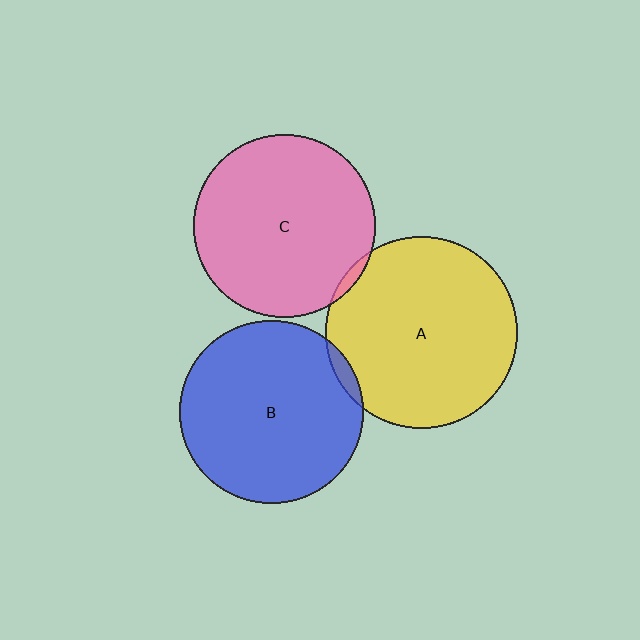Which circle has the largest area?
Circle A (yellow).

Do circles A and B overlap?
Yes.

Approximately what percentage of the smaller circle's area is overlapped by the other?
Approximately 5%.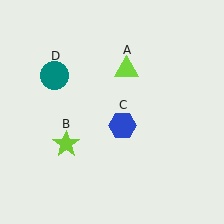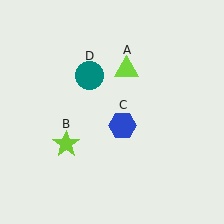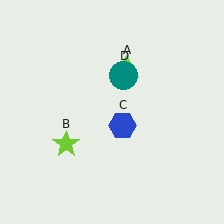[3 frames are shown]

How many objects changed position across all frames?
1 object changed position: teal circle (object D).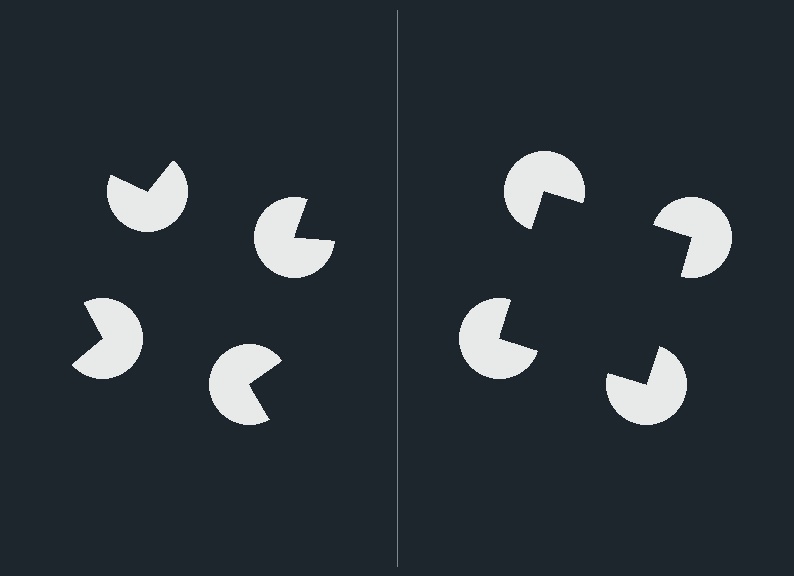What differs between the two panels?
The pac-man discs are positioned identically on both sides; only the wedge orientations differ. On the right they align to a square; on the left they are misaligned.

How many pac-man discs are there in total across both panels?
8 — 4 on each side.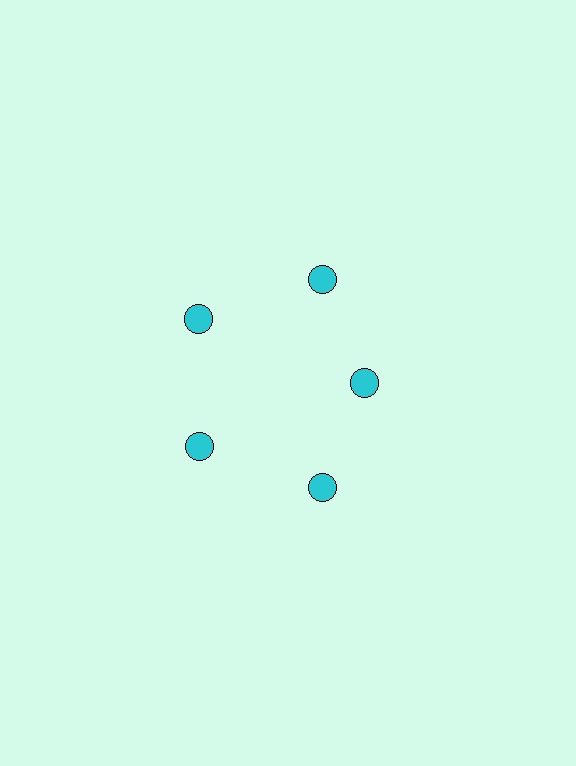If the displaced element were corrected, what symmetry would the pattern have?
It would have 5-fold rotational symmetry — the pattern would map onto itself every 72 degrees.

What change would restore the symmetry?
The symmetry would be restored by moving it outward, back onto the ring so that all 5 circles sit at equal angles and equal distance from the center.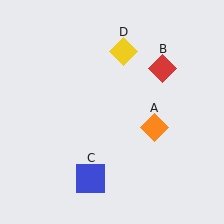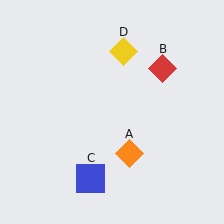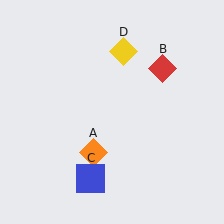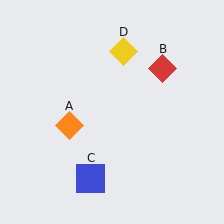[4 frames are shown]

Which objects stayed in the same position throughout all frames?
Red diamond (object B) and blue square (object C) and yellow diamond (object D) remained stationary.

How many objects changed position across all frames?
1 object changed position: orange diamond (object A).